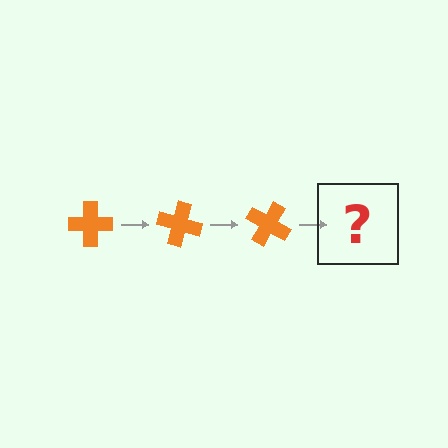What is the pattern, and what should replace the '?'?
The pattern is that the cross rotates 15 degrees each step. The '?' should be an orange cross rotated 45 degrees.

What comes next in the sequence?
The next element should be an orange cross rotated 45 degrees.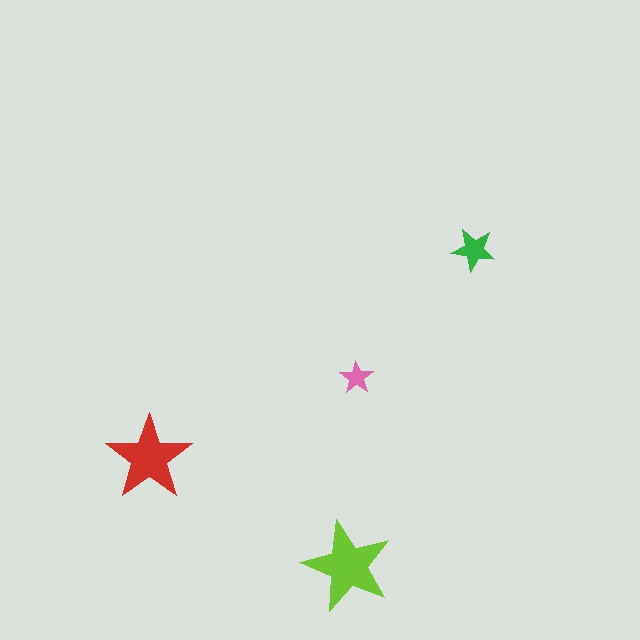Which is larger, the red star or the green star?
The red one.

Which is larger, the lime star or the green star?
The lime one.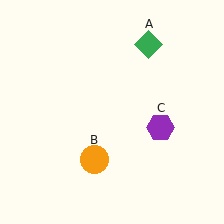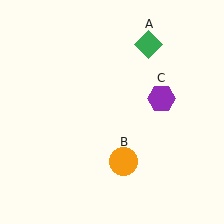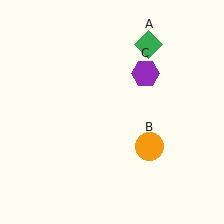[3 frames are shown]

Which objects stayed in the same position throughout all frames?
Green diamond (object A) remained stationary.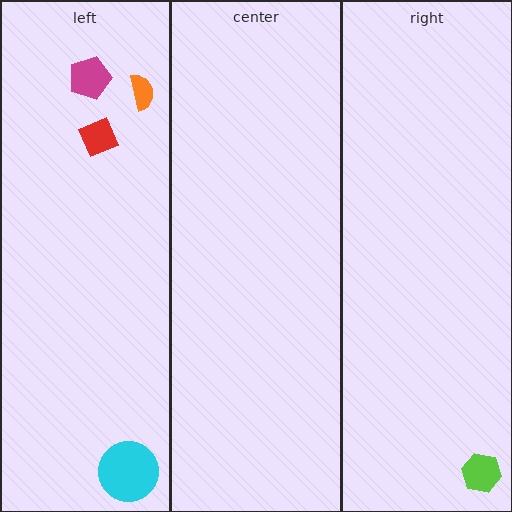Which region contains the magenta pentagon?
The left region.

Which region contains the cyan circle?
The left region.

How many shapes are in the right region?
1.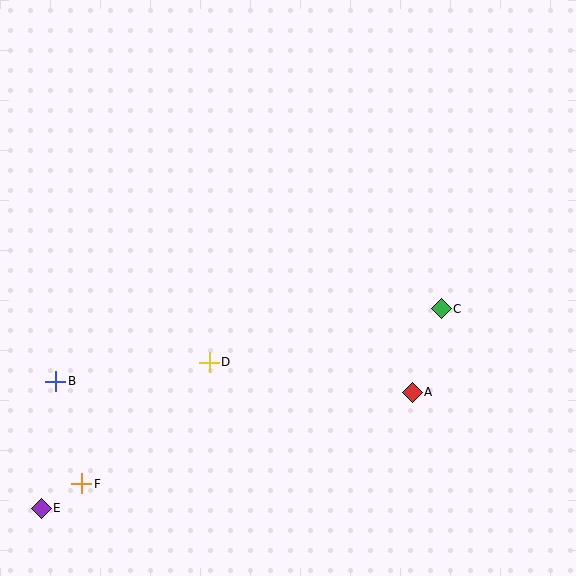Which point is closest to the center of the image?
Point D at (209, 362) is closest to the center.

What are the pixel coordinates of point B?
Point B is at (56, 381).